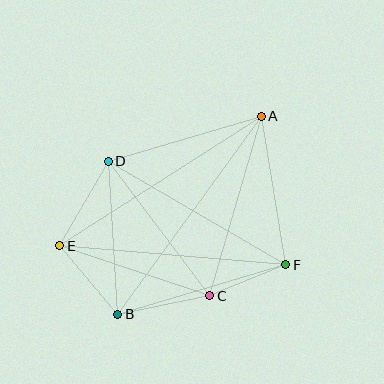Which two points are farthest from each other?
Points A and B are farthest from each other.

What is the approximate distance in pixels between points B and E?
The distance between B and E is approximately 90 pixels.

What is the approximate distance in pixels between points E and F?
The distance between E and F is approximately 227 pixels.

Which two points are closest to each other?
Points C and F are closest to each other.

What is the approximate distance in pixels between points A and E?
The distance between A and E is approximately 239 pixels.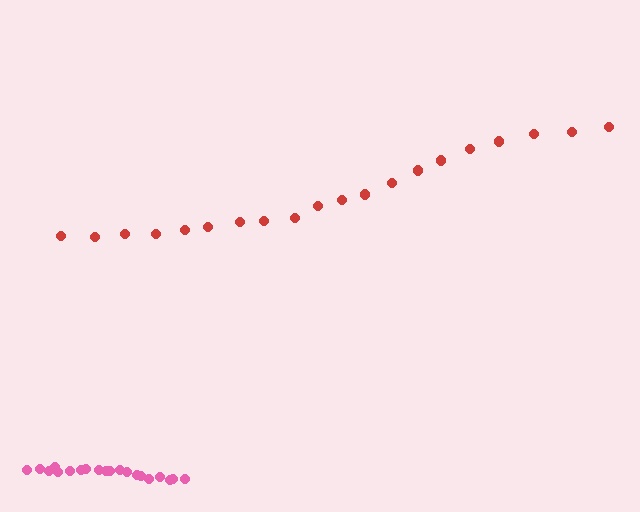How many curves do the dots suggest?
There are 2 distinct paths.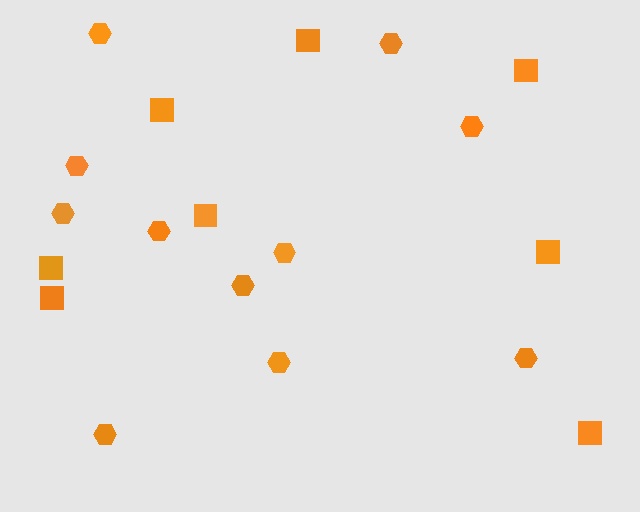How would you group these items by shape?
There are 2 groups: one group of hexagons (11) and one group of squares (8).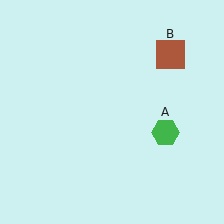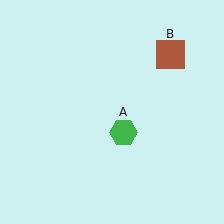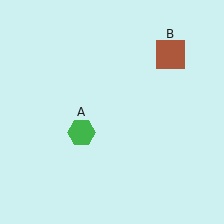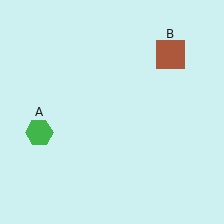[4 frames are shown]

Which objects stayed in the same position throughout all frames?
Brown square (object B) remained stationary.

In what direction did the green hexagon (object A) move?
The green hexagon (object A) moved left.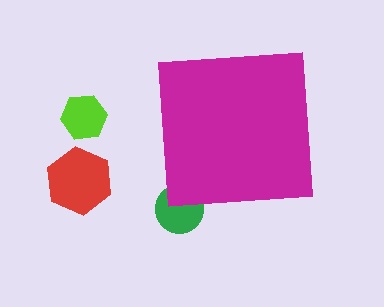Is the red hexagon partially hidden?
No, the red hexagon is fully visible.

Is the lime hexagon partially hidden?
No, the lime hexagon is fully visible.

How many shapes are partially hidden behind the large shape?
1 shape is partially hidden.